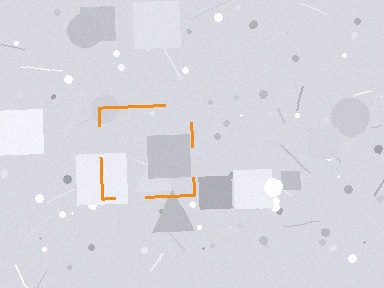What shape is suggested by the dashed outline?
The dashed outline suggests a square.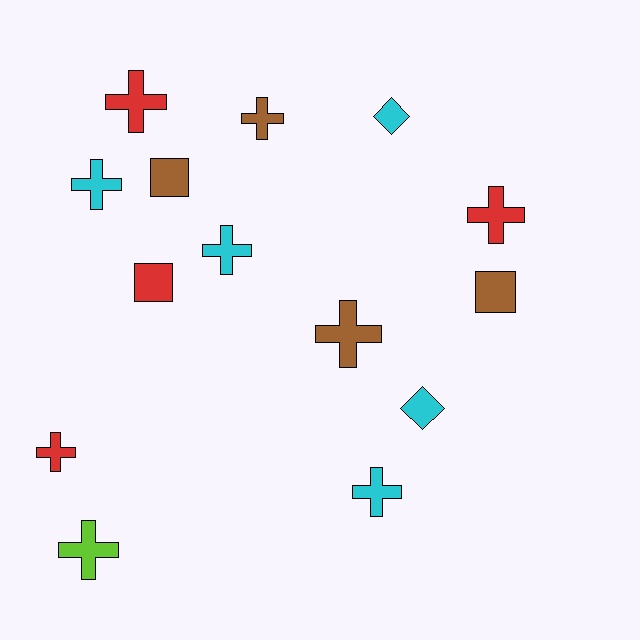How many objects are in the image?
There are 14 objects.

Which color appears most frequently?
Cyan, with 5 objects.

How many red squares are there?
There is 1 red square.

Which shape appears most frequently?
Cross, with 9 objects.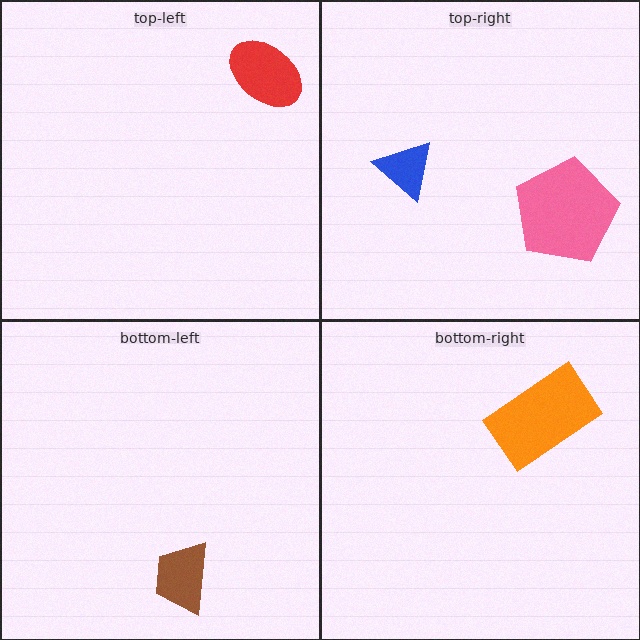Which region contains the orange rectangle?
The bottom-right region.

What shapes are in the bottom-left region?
The brown trapezoid.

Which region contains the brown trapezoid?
The bottom-left region.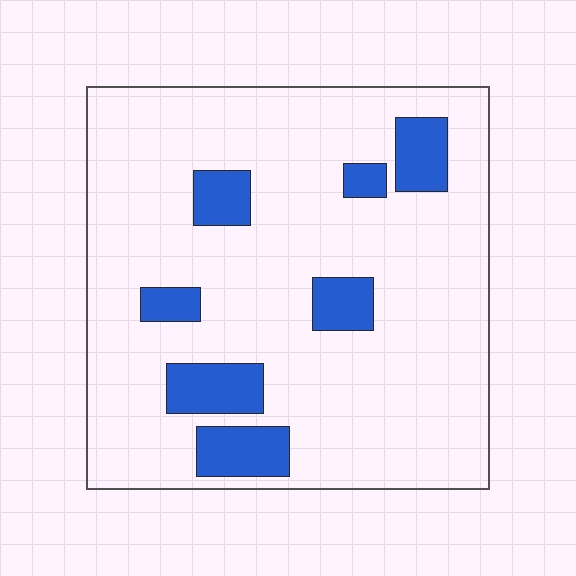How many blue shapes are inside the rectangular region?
7.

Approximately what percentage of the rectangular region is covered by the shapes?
Approximately 15%.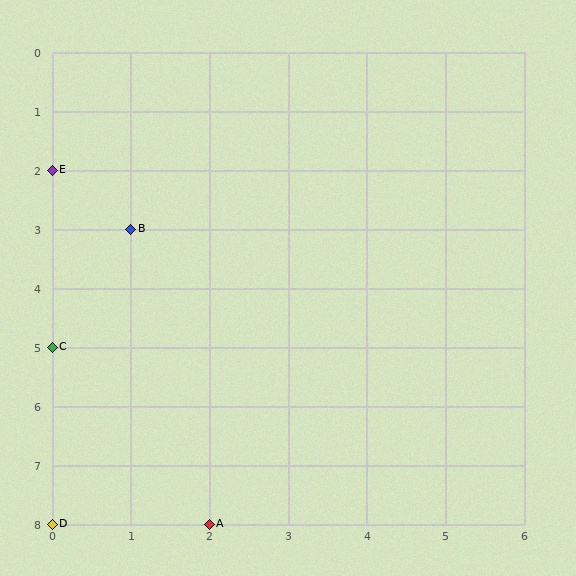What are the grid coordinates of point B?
Point B is at grid coordinates (1, 3).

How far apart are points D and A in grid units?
Points D and A are 2 columns apart.